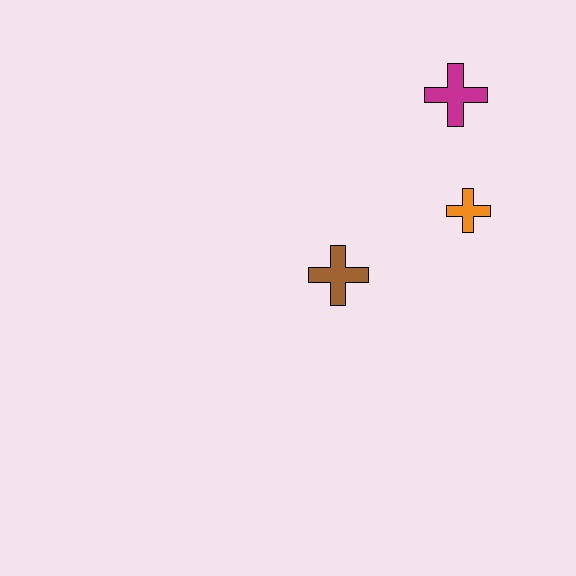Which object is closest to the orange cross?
The magenta cross is closest to the orange cross.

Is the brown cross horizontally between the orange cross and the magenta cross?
No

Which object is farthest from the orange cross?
The brown cross is farthest from the orange cross.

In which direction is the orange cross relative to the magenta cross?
The orange cross is below the magenta cross.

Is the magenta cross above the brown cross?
Yes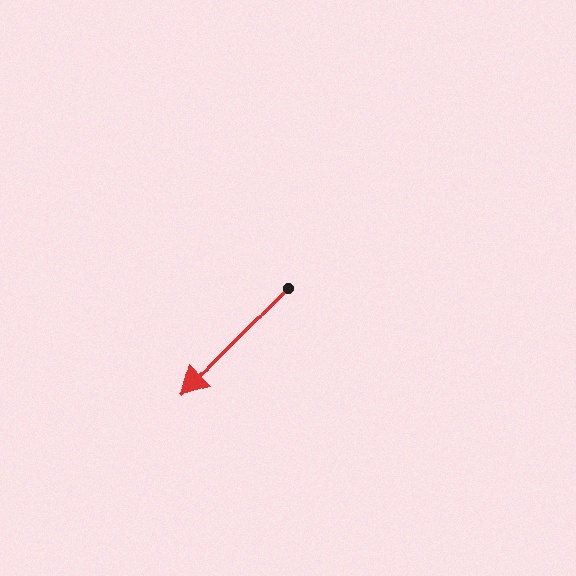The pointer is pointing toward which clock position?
Roughly 7 o'clock.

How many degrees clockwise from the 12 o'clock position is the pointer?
Approximately 224 degrees.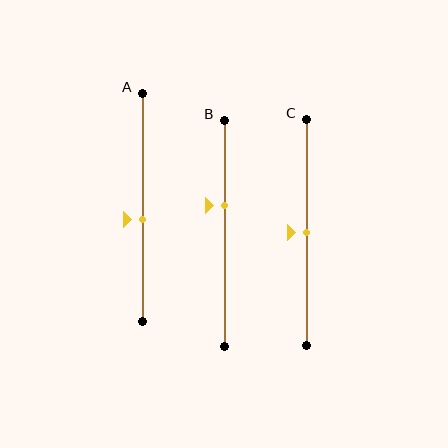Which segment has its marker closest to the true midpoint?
Segment C has its marker closest to the true midpoint.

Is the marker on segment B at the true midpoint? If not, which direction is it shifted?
No, the marker on segment B is shifted upward by about 13% of the segment length.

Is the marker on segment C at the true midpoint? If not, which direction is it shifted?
Yes, the marker on segment C is at the true midpoint.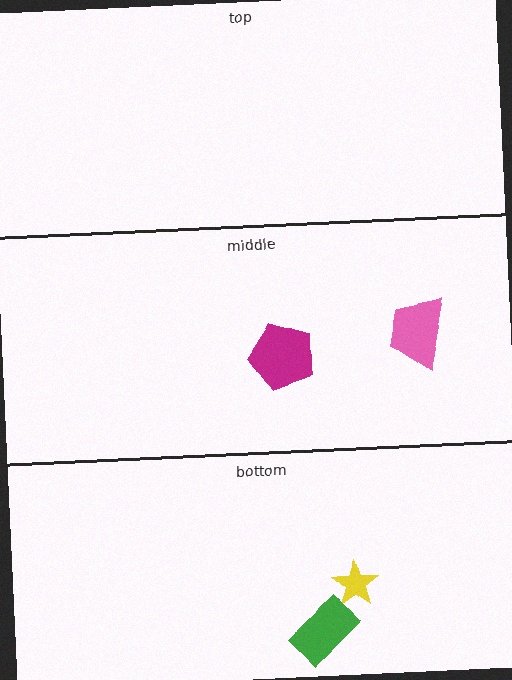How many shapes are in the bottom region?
2.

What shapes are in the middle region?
The pink trapezoid, the magenta pentagon.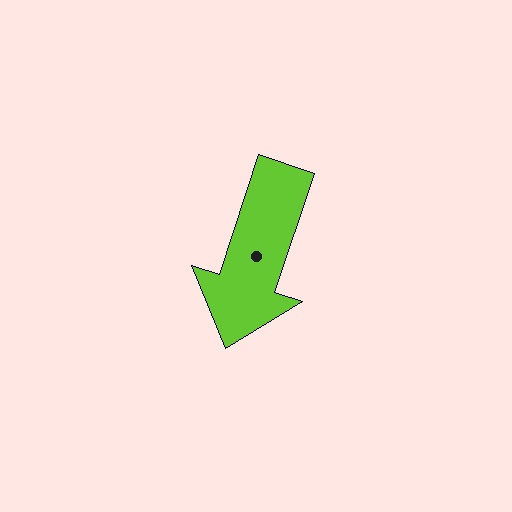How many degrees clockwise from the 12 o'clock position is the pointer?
Approximately 198 degrees.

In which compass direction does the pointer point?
South.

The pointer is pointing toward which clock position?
Roughly 7 o'clock.